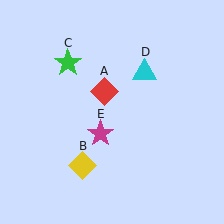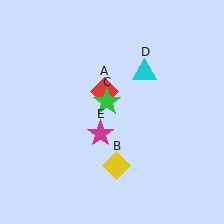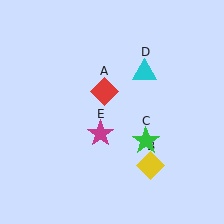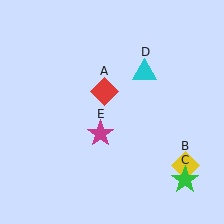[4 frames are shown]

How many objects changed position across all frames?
2 objects changed position: yellow diamond (object B), green star (object C).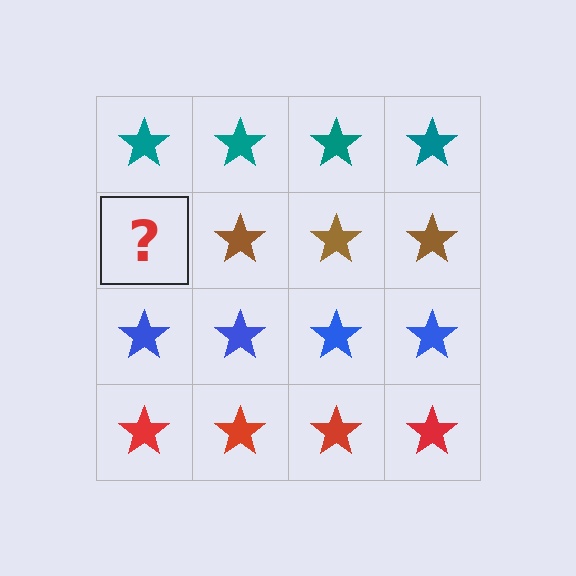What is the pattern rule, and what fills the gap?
The rule is that each row has a consistent color. The gap should be filled with a brown star.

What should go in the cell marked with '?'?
The missing cell should contain a brown star.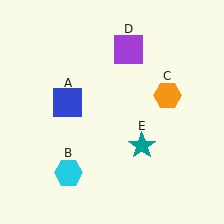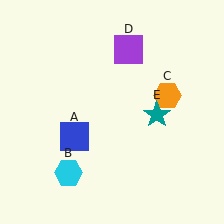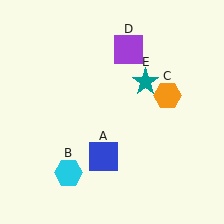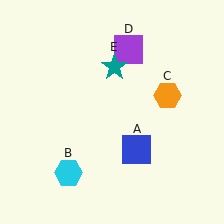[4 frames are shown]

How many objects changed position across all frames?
2 objects changed position: blue square (object A), teal star (object E).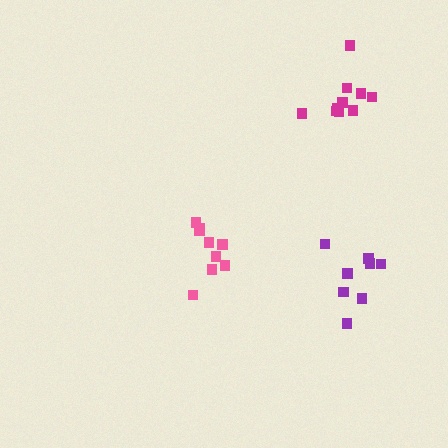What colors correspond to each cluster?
The clusters are colored: magenta, pink, purple.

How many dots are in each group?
Group 1: 11 dots, Group 2: 9 dots, Group 3: 8 dots (28 total).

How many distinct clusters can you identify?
There are 3 distinct clusters.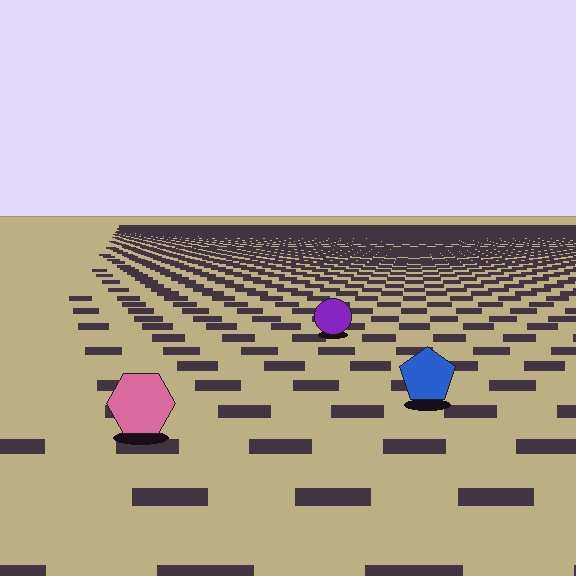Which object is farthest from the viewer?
The purple circle is farthest from the viewer. It appears smaller and the ground texture around it is denser.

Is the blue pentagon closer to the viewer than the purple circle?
Yes. The blue pentagon is closer — you can tell from the texture gradient: the ground texture is coarser near it.